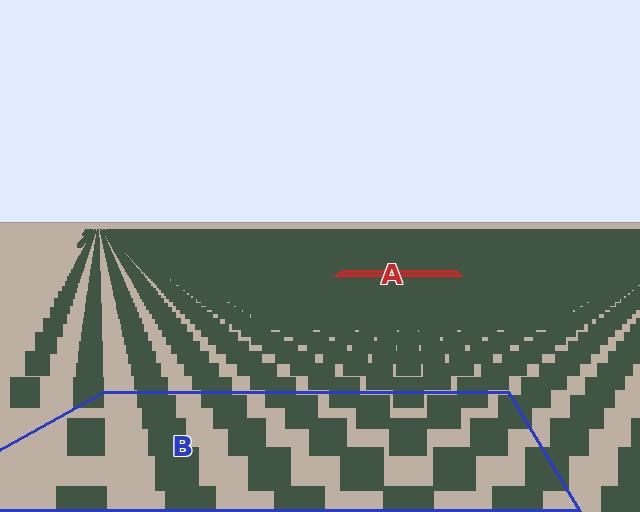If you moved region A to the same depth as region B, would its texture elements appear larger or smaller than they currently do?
They would appear larger. At a closer depth, the same texture elements are projected at a bigger on-screen size.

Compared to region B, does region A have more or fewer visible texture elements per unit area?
Region A has more texture elements per unit area — they are packed more densely because it is farther away.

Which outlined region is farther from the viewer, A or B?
Region A is farther from the viewer — the texture elements inside it appear smaller and more densely packed.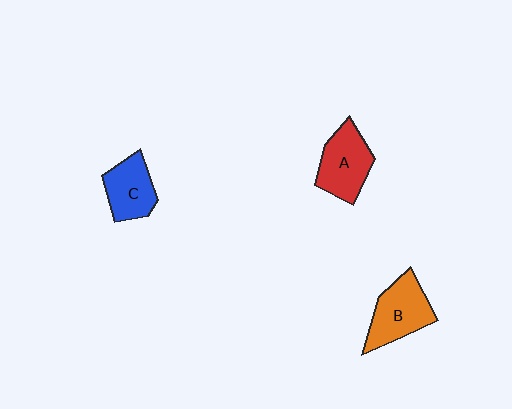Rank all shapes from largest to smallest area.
From largest to smallest: B (orange), A (red), C (blue).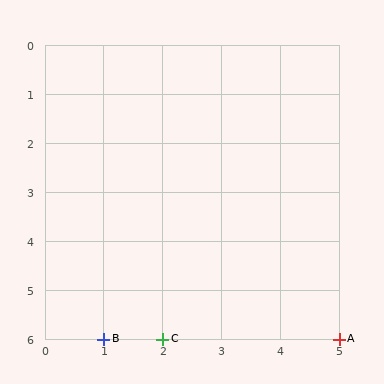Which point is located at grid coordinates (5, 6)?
Point A is at (5, 6).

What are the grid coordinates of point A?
Point A is at grid coordinates (5, 6).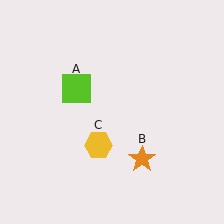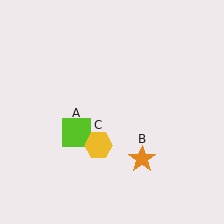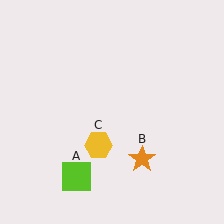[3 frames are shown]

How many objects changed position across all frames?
1 object changed position: lime square (object A).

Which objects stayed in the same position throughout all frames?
Orange star (object B) and yellow hexagon (object C) remained stationary.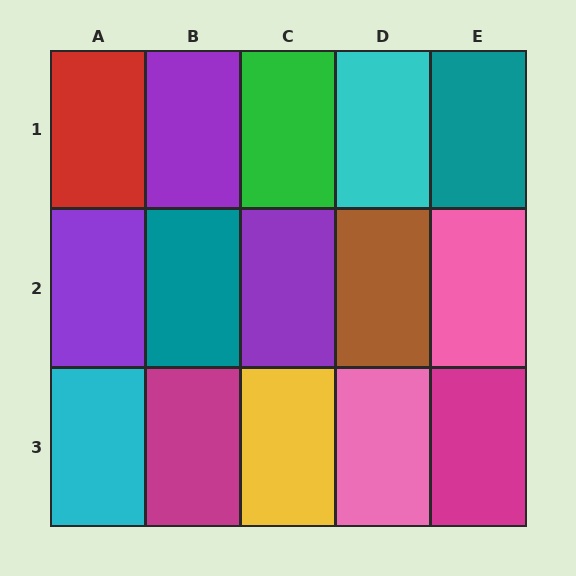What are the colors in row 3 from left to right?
Cyan, magenta, yellow, pink, magenta.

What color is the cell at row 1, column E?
Teal.